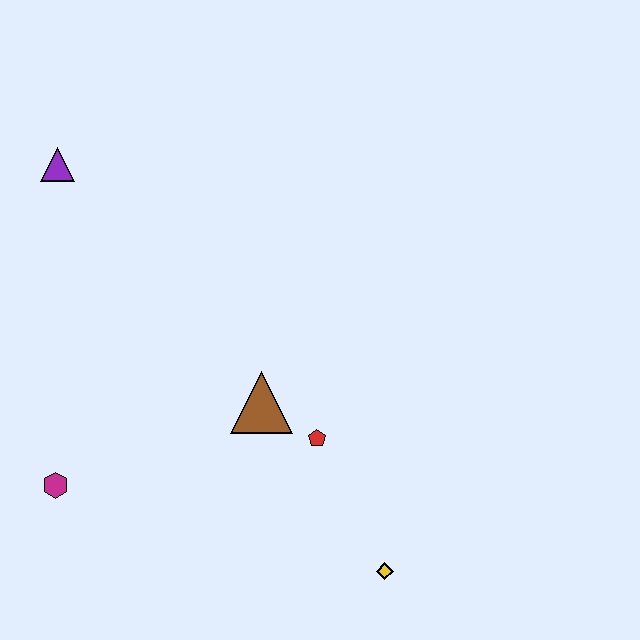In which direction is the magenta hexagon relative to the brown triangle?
The magenta hexagon is to the left of the brown triangle.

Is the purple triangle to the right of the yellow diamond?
No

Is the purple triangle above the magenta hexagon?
Yes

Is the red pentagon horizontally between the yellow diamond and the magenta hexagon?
Yes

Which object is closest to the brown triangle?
The red pentagon is closest to the brown triangle.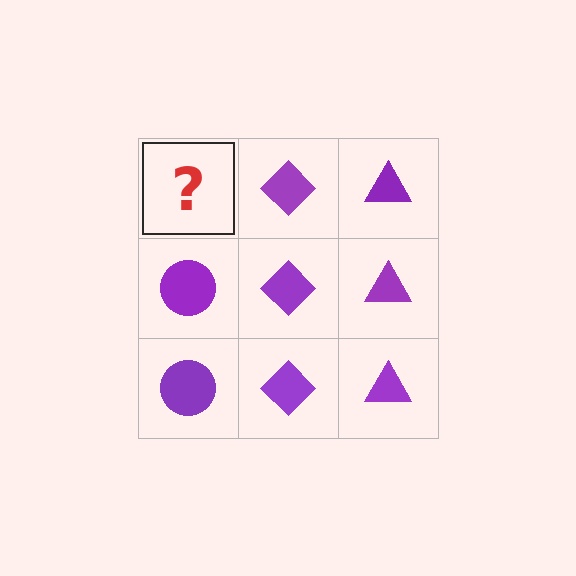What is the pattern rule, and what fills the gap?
The rule is that each column has a consistent shape. The gap should be filled with a purple circle.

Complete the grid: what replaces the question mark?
The question mark should be replaced with a purple circle.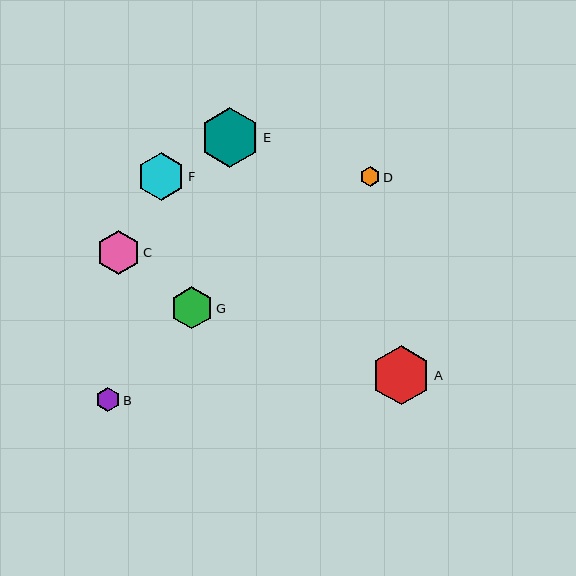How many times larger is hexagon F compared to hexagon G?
Hexagon F is approximately 1.1 times the size of hexagon G.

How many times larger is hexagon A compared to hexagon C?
Hexagon A is approximately 1.4 times the size of hexagon C.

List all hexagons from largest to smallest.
From largest to smallest: E, A, F, C, G, B, D.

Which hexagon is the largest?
Hexagon E is the largest with a size of approximately 60 pixels.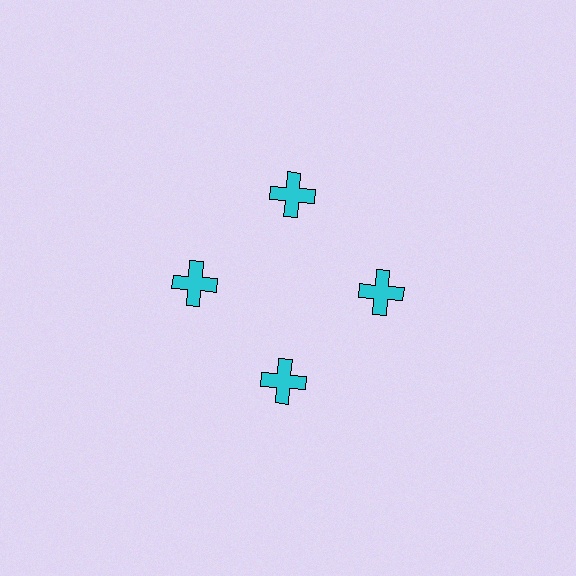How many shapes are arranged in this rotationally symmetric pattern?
There are 4 shapes, arranged in 4 groups of 1.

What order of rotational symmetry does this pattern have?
This pattern has 4-fold rotational symmetry.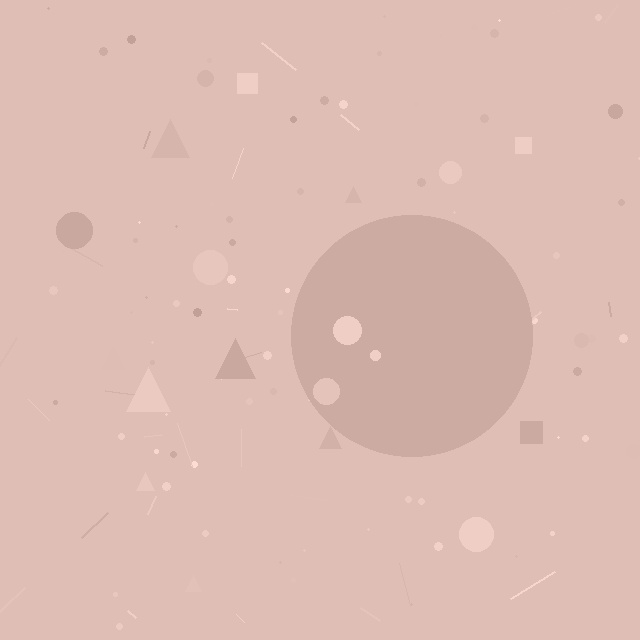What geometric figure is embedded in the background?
A circle is embedded in the background.